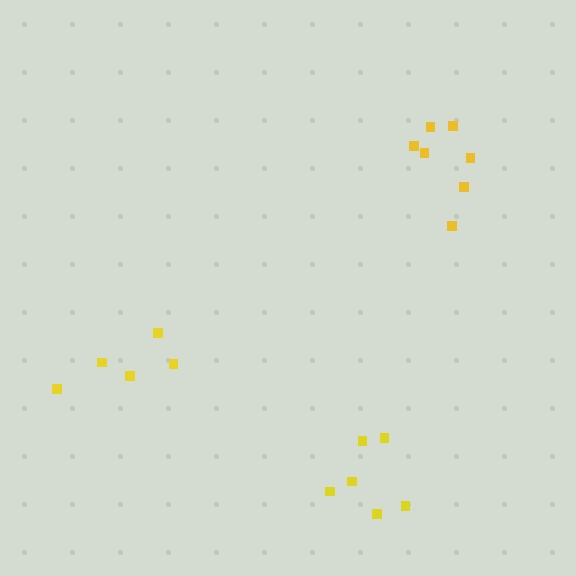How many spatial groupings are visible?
There are 3 spatial groupings.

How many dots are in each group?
Group 1: 5 dots, Group 2: 6 dots, Group 3: 7 dots (18 total).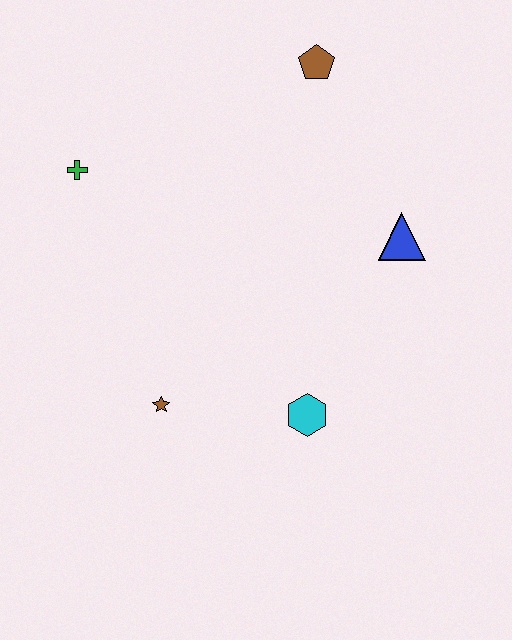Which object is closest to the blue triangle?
The brown pentagon is closest to the blue triangle.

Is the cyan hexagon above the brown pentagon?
No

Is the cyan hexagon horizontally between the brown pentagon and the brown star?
Yes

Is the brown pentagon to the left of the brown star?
No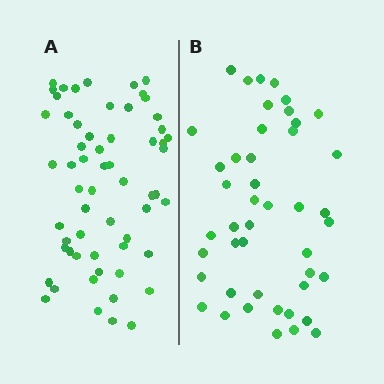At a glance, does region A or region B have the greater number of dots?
Region A (the left region) has more dots.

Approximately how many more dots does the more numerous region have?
Region A has approximately 15 more dots than region B.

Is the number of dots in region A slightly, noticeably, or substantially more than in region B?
Region A has noticeably more, but not dramatically so. The ratio is roughly 1.3 to 1.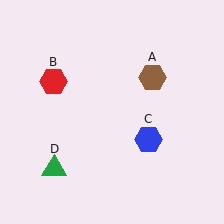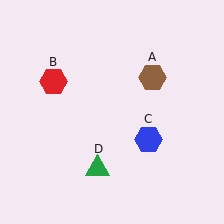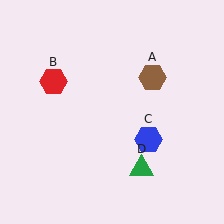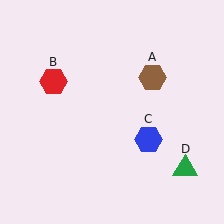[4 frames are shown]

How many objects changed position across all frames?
1 object changed position: green triangle (object D).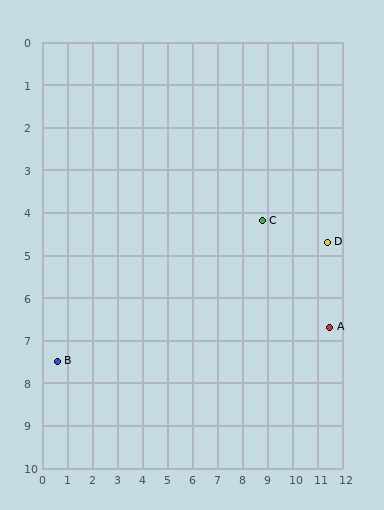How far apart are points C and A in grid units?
Points C and A are about 3.7 grid units apart.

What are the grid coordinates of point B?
Point B is at approximately (0.6, 7.5).